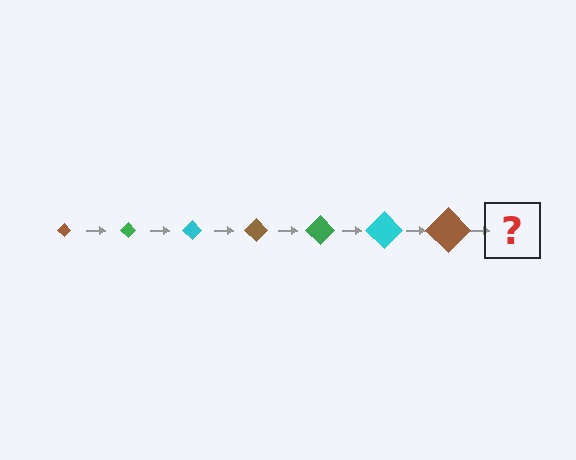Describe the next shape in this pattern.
It should be a green diamond, larger than the previous one.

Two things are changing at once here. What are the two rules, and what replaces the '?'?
The two rules are that the diamond grows larger each step and the color cycles through brown, green, and cyan. The '?' should be a green diamond, larger than the previous one.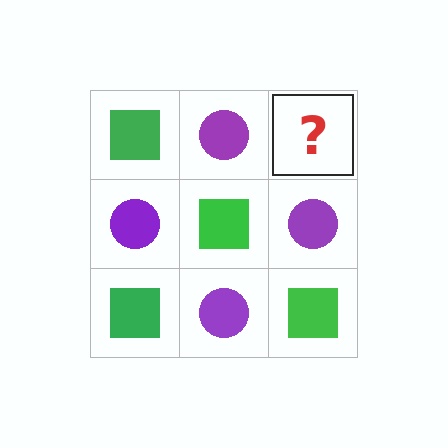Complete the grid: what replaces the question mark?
The question mark should be replaced with a green square.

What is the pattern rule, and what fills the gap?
The rule is that it alternates green square and purple circle in a checkerboard pattern. The gap should be filled with a green square.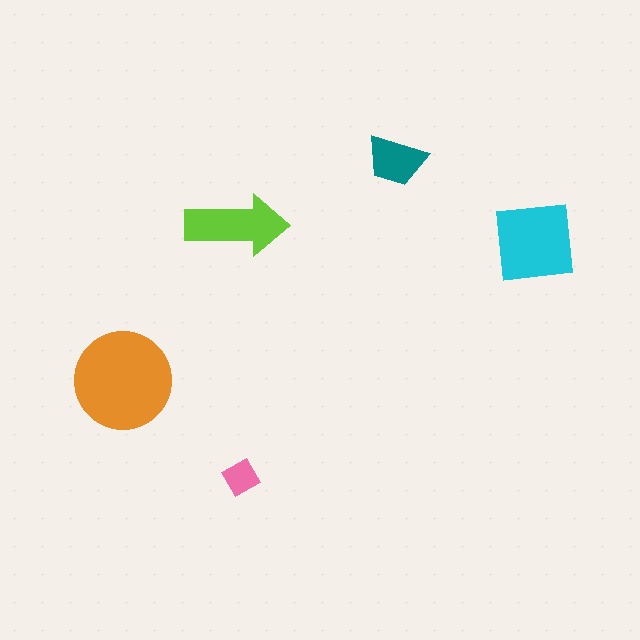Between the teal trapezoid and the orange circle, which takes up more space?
The orange circle.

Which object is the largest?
The orange circle.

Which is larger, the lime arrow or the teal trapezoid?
The lime arrow.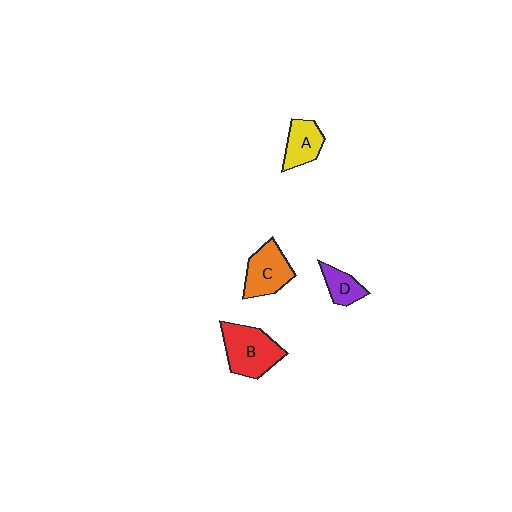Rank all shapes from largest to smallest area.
From largest to smallest: B (red), C (orange), A (yellow), D (purple).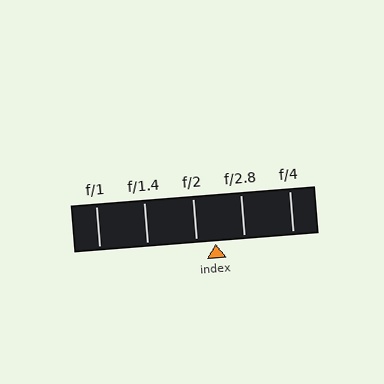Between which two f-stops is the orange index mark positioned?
The index mark is between f/2 and f/2.8.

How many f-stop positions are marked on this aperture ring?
There are 5 f-stop positions marked.